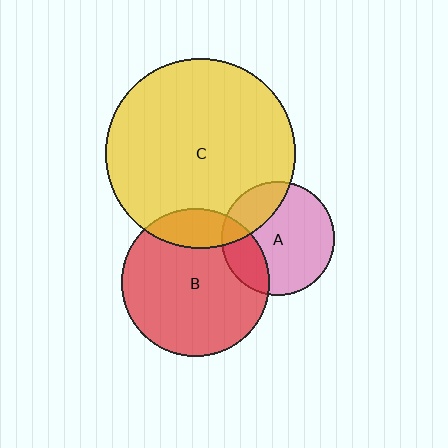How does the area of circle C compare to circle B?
Approximately 1.7 times.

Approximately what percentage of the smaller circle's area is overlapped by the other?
Approximately 25%.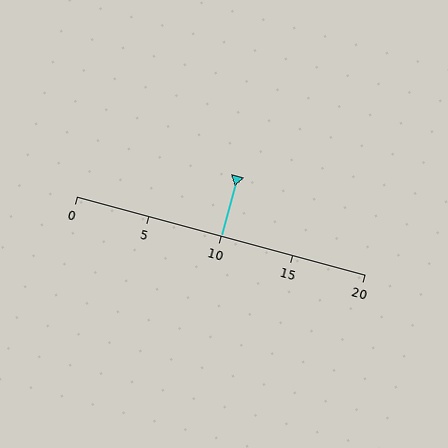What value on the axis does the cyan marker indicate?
The marker indicates approximately 10.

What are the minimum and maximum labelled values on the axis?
The axis runs from 0 to 20.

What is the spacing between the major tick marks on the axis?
The major ticks are spaced 5 apart.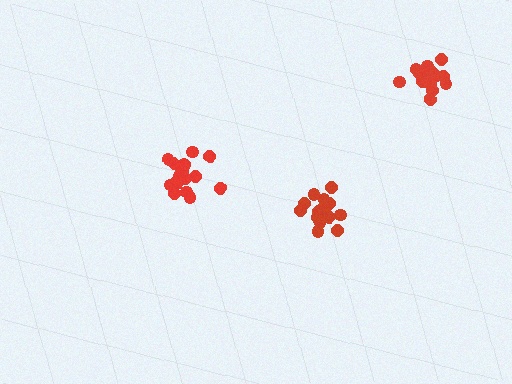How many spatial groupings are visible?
There are 3 spatial groupings.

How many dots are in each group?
Group 1: 17 dots, Group 2: 15 dots, Group 3: 16 dots (48 total).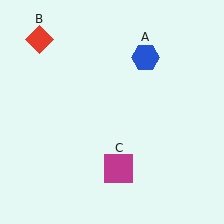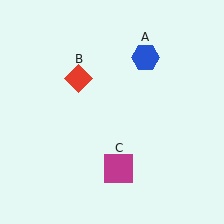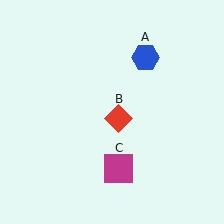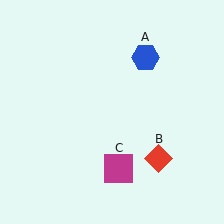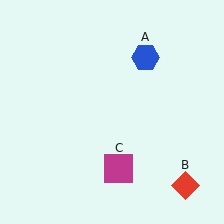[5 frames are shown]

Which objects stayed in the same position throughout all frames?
Blue hexagon (object A) and magenta square (object C) remained stationary.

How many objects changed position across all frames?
1 object changed position: red diamond (object B).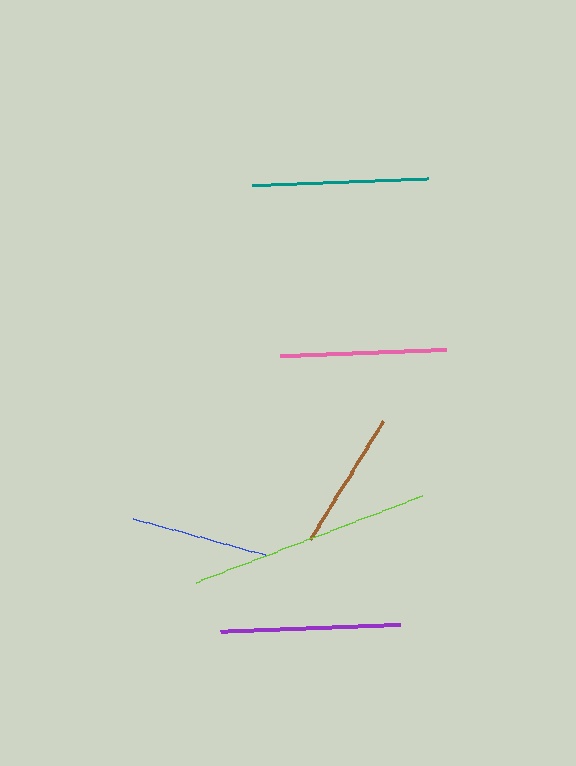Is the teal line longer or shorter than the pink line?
The teal line is longer than the pink line.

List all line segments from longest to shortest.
From longest to shortest: lime, purple, teal, pink, brown, blue.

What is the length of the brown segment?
The brown segment is approximately 138 pixels long.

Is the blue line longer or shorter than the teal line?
The teal line is longer than the blue line.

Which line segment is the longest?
The lime line is the longest at approximately 243 pixels.